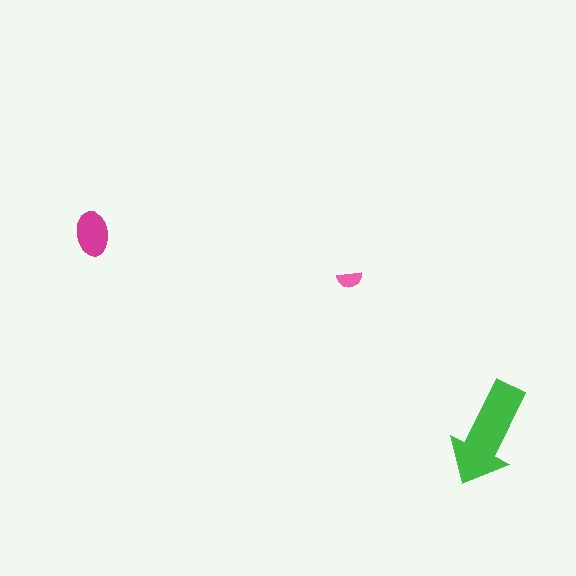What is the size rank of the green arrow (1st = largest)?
1st.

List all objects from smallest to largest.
The pink semicircle, the magenta ellipse, the green arrow.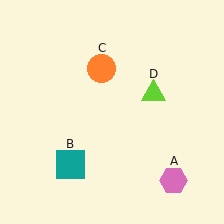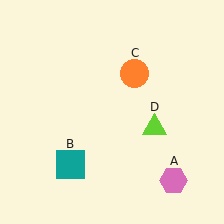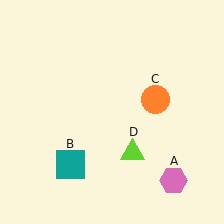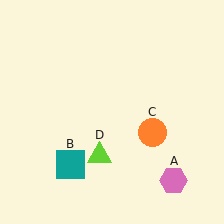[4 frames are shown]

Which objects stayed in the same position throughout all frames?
Pink hexagon (object A) and teal square (object B) remained stationary.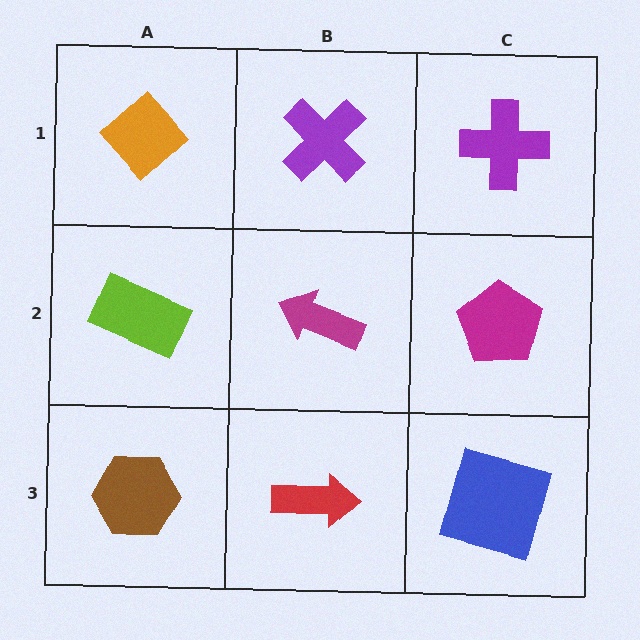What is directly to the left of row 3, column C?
A red arrow.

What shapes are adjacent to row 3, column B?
A magenta arrow (row 2, column B), a brown hexagon (row 3, column A), a blue square (row 3, column C).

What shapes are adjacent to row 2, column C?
A purple cross (row 1, column C), a blue square (row 3, column C), a magenta arrow (row 2, column B).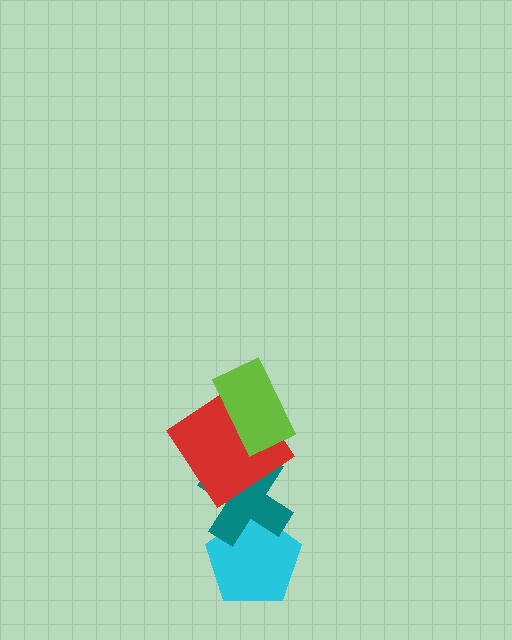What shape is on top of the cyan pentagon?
The teal cross is on top of the cyan pentagon.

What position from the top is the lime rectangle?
The lime rectangle is 1st from the top.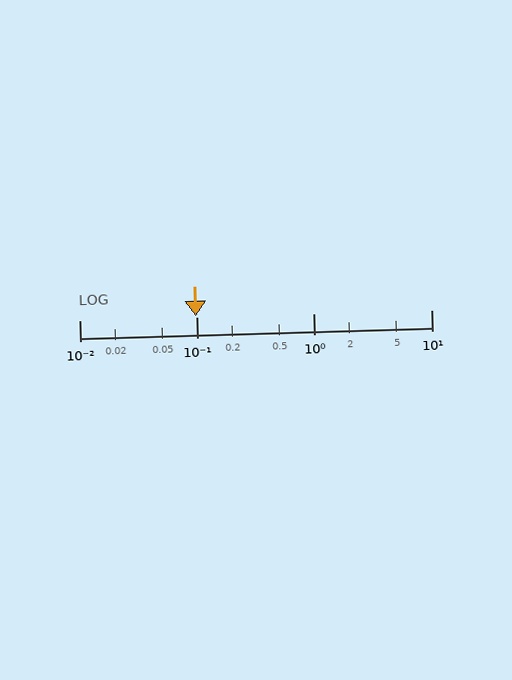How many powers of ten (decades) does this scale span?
The scale spans 3 decades, from 0.01 to 10.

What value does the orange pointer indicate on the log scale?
The pointer indicates approximately 0.099.